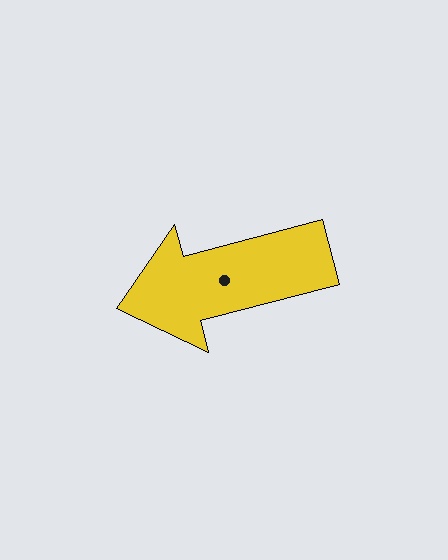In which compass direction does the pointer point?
West.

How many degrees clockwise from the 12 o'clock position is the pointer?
Approximately 255 degrees.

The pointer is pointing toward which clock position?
Roughly 9 o'clock.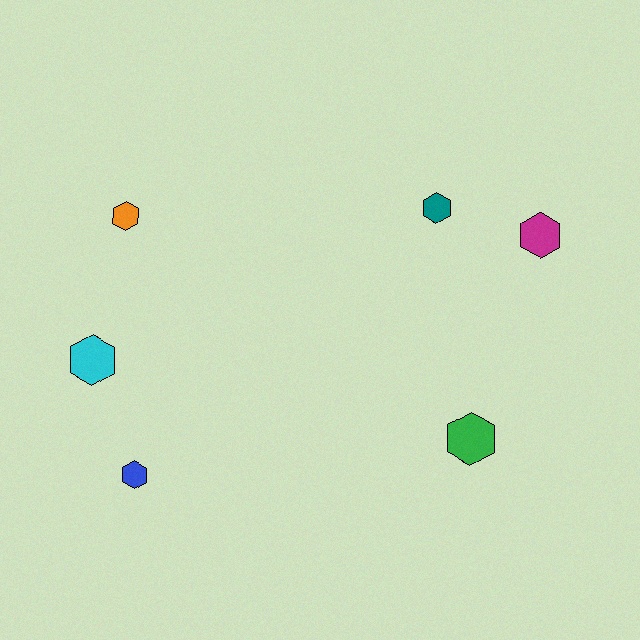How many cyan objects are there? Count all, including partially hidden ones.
There is 1 cyan object.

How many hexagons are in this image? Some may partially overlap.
There are 6 hexagons.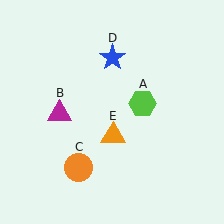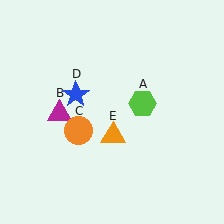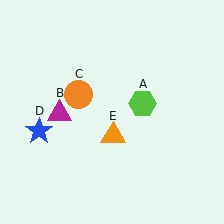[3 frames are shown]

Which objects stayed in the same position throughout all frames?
Lime hexagon (object A) and magenta triangle (object B) and orange triangle (object E) remained stationary.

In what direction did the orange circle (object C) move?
The orange circle (object C) moved up.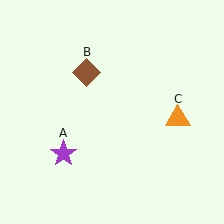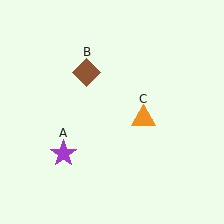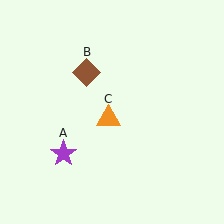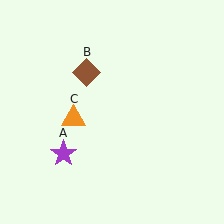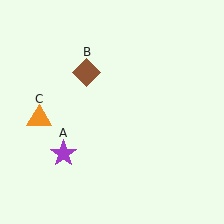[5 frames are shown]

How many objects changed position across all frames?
1 object changed position: orange triangle (object C).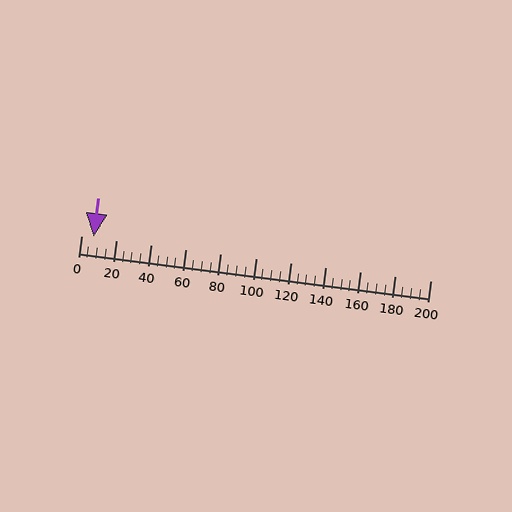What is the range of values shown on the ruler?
The ruler shows values from 0 to 200.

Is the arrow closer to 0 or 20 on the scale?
The arrow is closer to 0.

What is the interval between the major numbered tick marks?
The major tick marks are spaced 20 units apart.